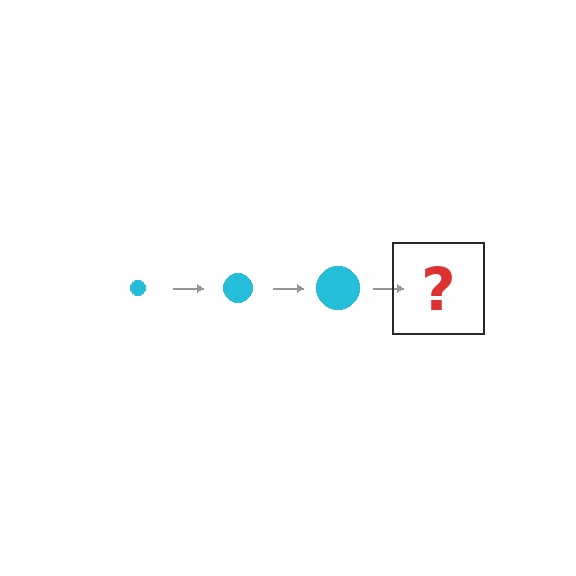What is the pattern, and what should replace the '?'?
The pattern is that the circle gets progressively larger each step. The '?' should be a cyan circle, larger than the previous one.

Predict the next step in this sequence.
The next step is a cyan circle, larger than the previous one.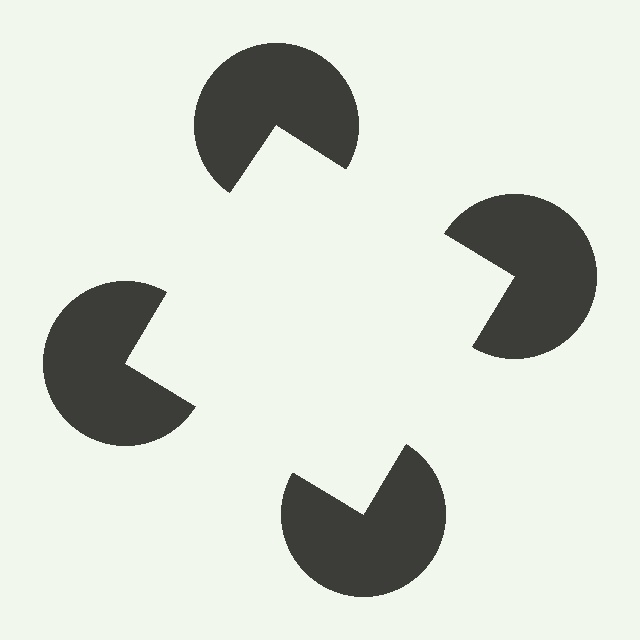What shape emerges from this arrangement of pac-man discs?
An illusory square — its edges are inferred from the aligned wedge cuts in the pac-man discs, not physically drawn.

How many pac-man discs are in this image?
There are 4 — one at each vertex of the illusory square.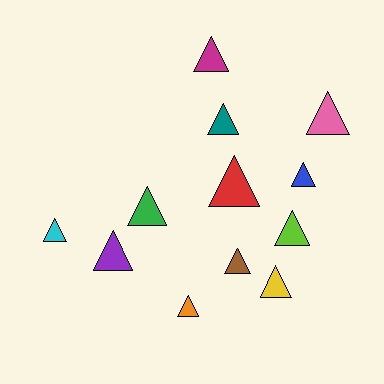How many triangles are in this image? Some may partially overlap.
There are 12 triangles.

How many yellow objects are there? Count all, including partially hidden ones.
There is 1 yellow object.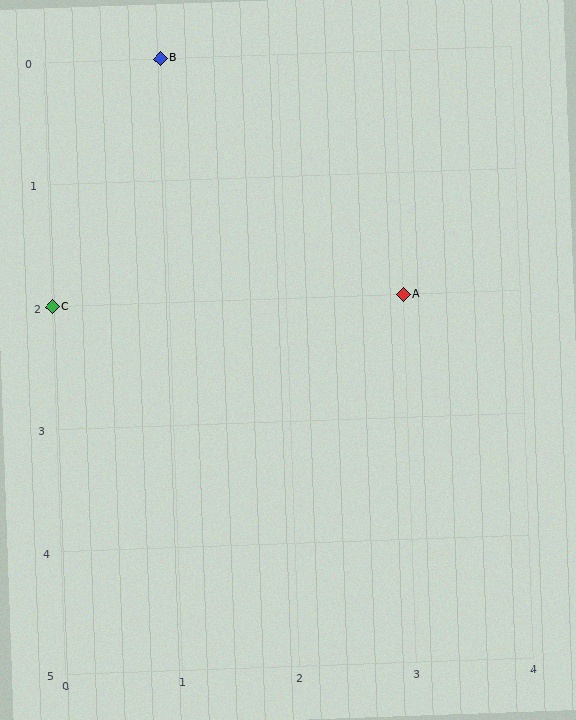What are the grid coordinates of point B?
Point B is at grid coordinates (1, 0).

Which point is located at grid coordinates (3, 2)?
Point A is at (3, 2).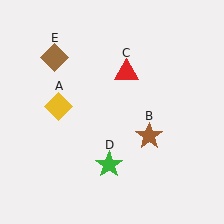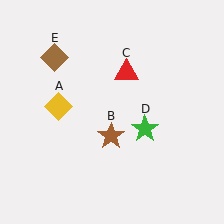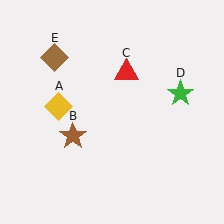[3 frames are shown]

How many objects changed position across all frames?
2 objects changed position: brown star (object B), green star (object D).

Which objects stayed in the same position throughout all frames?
Yellow diamond (object A) and red triangle (object C) and brown diamond (object E) remained stationary.